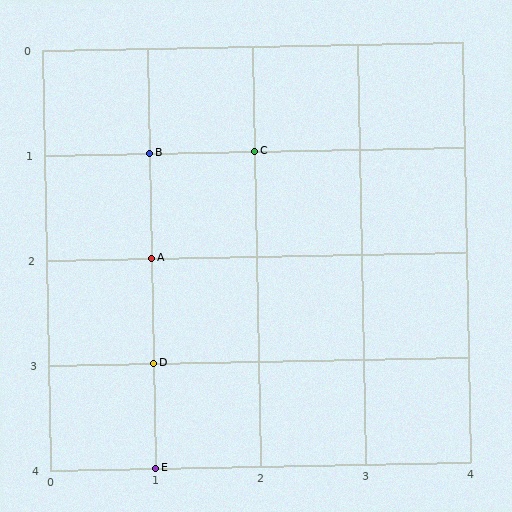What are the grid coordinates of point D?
Point D is at grid coordinates (1, 3).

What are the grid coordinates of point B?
Point B is at grid coordinates (1, 1).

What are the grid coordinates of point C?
Point C is at grid coordinates (2, 1).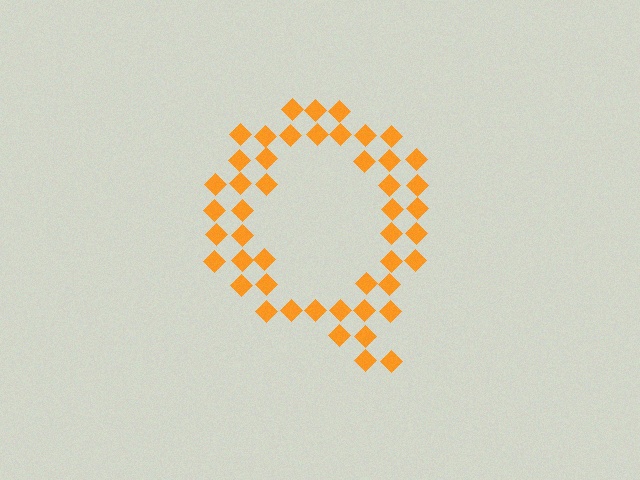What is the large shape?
The large shape is the letter Q.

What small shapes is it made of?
It is made of small diamonds.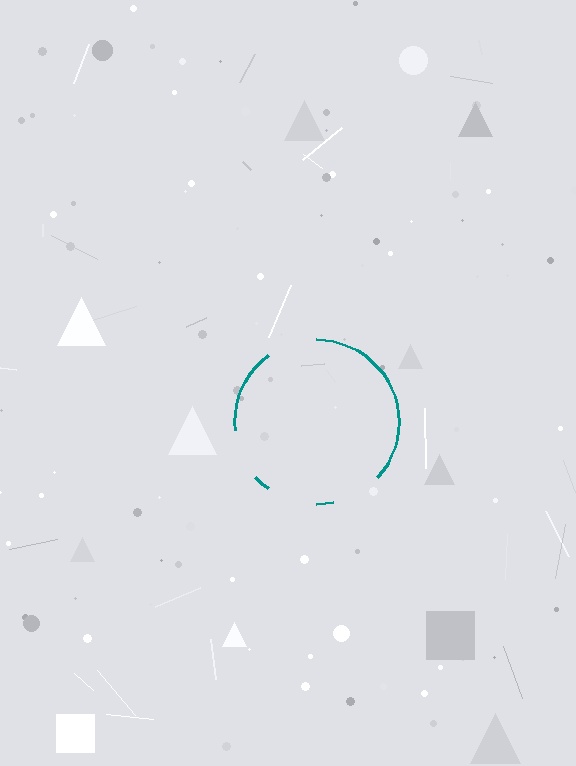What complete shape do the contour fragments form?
The contour fragments form a circle.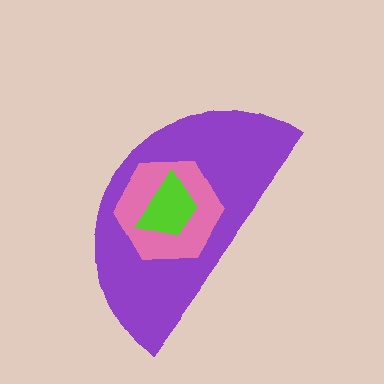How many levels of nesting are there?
3.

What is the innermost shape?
The lime trapezoid.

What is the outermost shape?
The purple semicircle.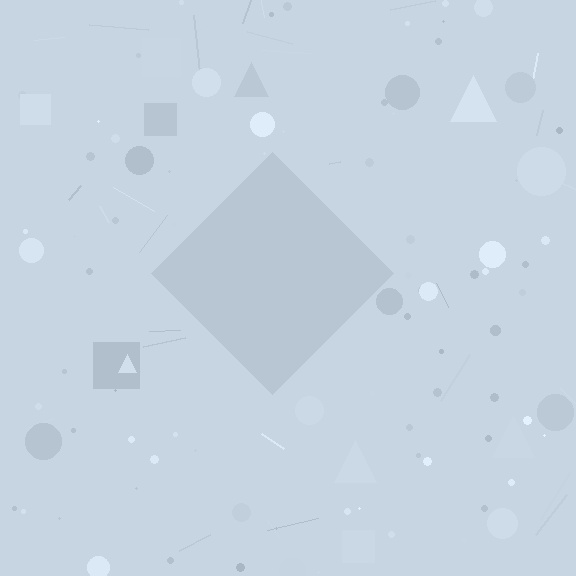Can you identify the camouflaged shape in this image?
The camouflaged shape is a diamond.